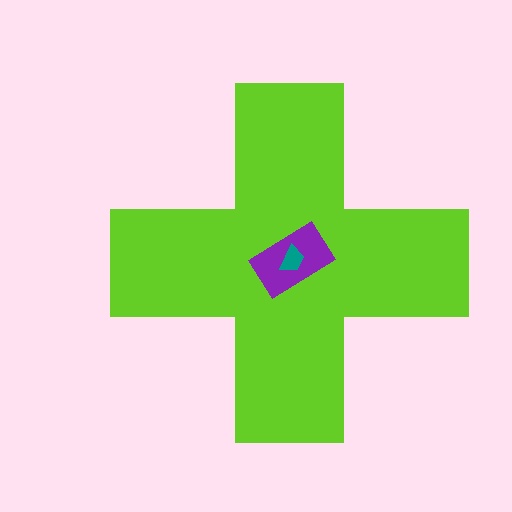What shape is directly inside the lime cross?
The purple rectangle.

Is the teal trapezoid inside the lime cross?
Yes.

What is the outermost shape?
The lime cross.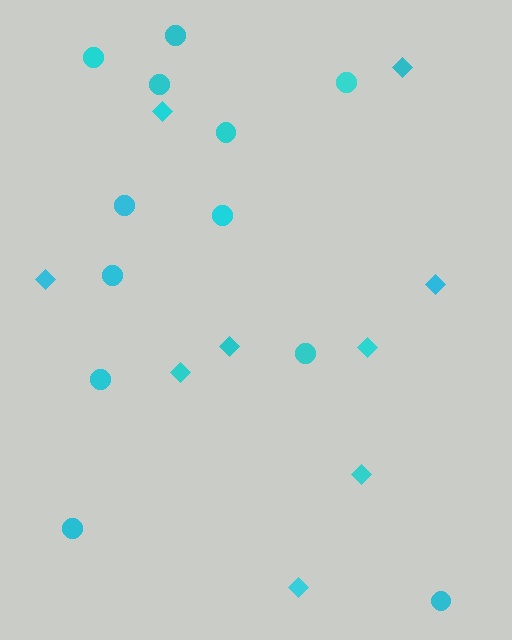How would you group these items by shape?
There are 2 groups: one group of circles (12) and one group of diamonds (9).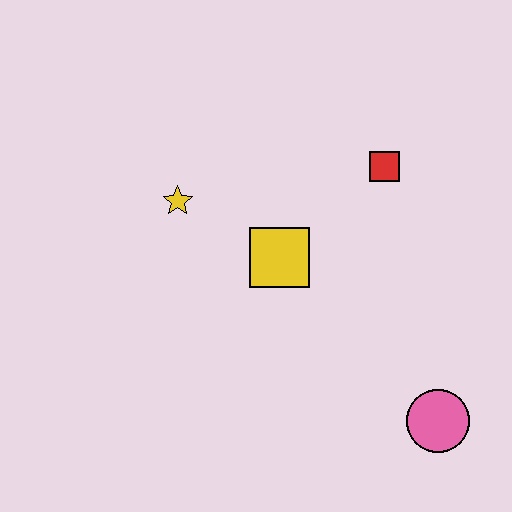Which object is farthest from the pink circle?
The yellow star is farthest from the pink circle.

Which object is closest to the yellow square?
The yellow star is closest to the yellow square.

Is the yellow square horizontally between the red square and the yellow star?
Yes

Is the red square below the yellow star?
No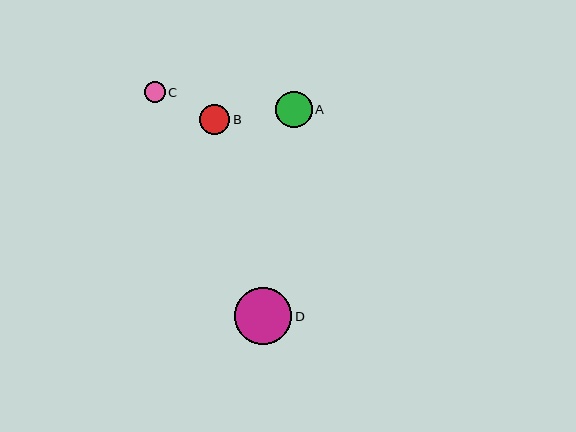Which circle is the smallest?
Circle C is the smallest with a size of approximately 21 pixels.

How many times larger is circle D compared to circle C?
Circle D is approximately 2.7 times the size of circle C.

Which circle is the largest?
Circle D is the largest with a size of approximately 57 pixels.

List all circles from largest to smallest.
From largest to smallest: D, A, B, C.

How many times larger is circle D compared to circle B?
Circle D is approximately 1.9 times the size of circle B.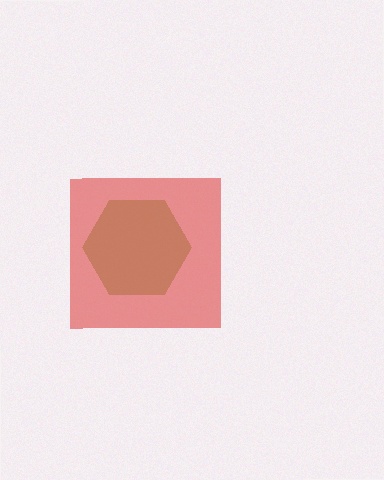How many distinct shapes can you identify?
There are 2 distinct shapes: a red square, a brown hexagon.